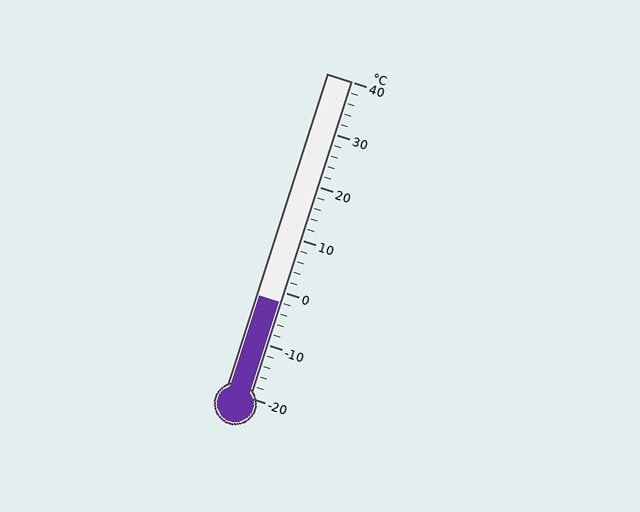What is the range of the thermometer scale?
The thermometer scale ranges from -20°C to 40°C.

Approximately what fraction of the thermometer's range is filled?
The thermometer is filled to approximately 30% of its range.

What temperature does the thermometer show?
The thermometer shows approximately -2°C.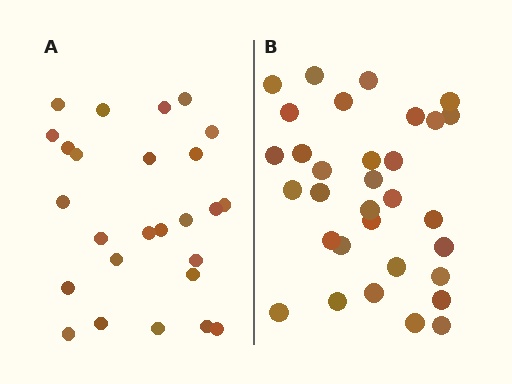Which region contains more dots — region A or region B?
Region B (the right region) has more dots.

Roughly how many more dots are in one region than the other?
Region B has about 6 more dots than region A.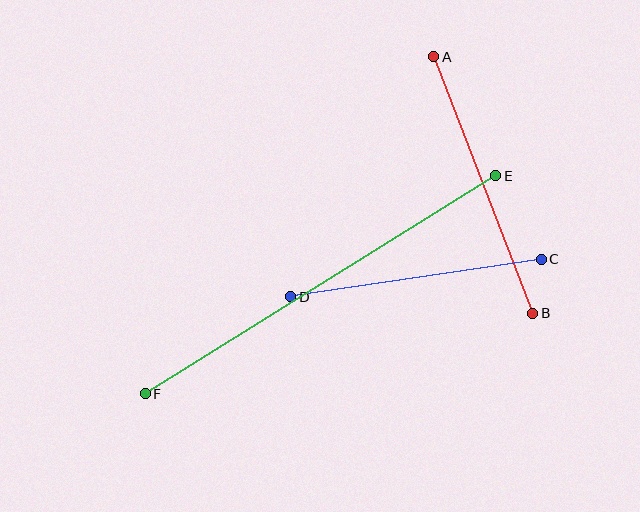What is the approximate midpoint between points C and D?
The midpoint is at approximately (416, 278) pixels.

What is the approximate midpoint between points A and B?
The midpoint is at approximately (483, 185) pixels.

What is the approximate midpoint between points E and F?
The midpoint is at approximately (321, 285) pixels.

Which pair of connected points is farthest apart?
Points E and F are farthest apart.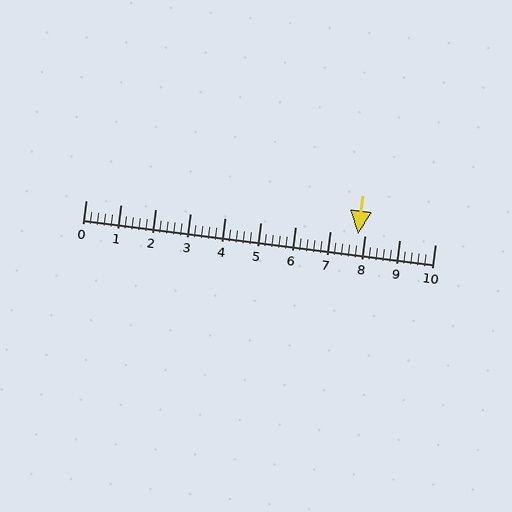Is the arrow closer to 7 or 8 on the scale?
The arrow is closer to 8.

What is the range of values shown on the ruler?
The ruler shows values from 0 to 10.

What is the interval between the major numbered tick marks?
The major tick marks are spaced 1 units apart.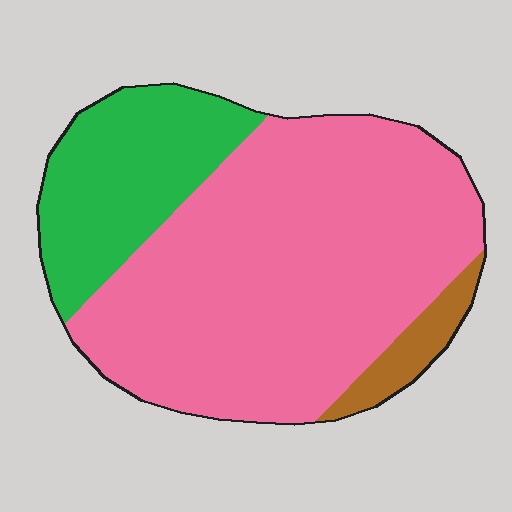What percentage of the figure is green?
Green covers around 25% of the figure.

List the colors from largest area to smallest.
From largest to smallest: pink, green, brown.